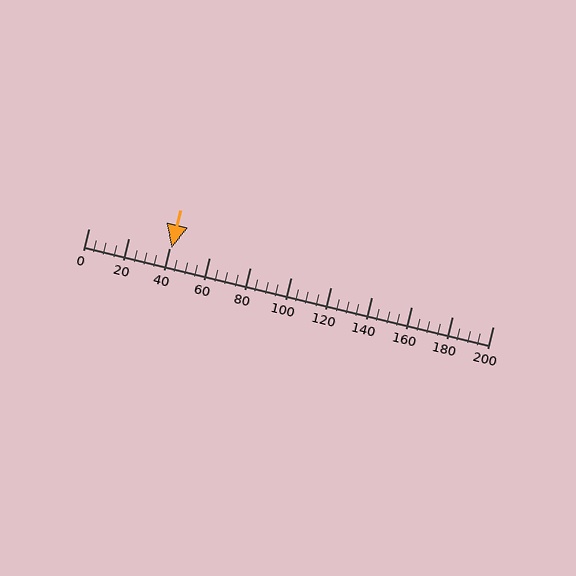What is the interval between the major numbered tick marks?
The major tick marks are spaced 20 units apart.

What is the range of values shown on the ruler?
The ruler shows values from 0 to 200.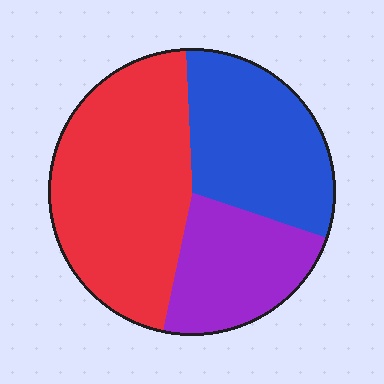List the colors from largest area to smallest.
From largest to smallest: red, blue, purple.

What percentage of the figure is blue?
Blue takes up about one third (1/3) of the figure.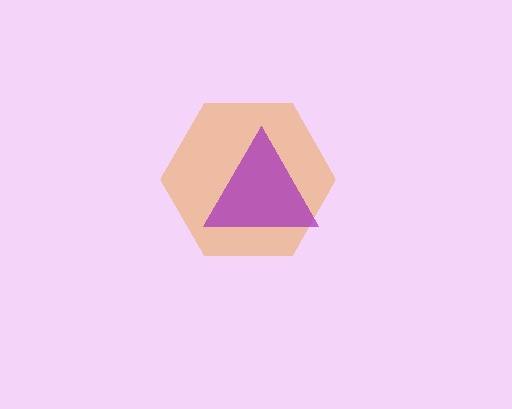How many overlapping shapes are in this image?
There are 2 overlapping shapes in the image.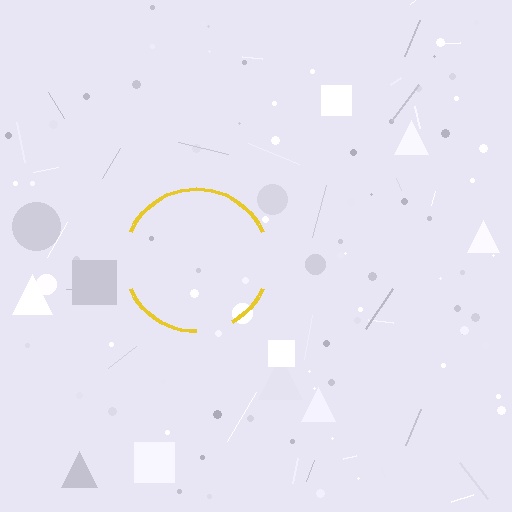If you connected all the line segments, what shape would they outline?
They would outline a circle.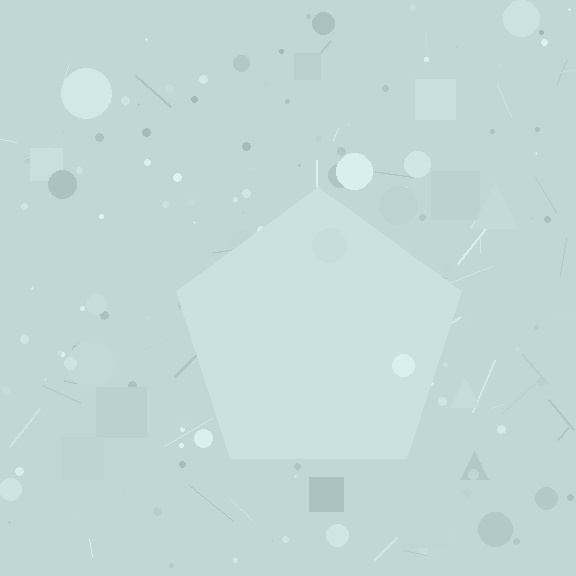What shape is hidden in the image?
A pentagon is hidden in the image.